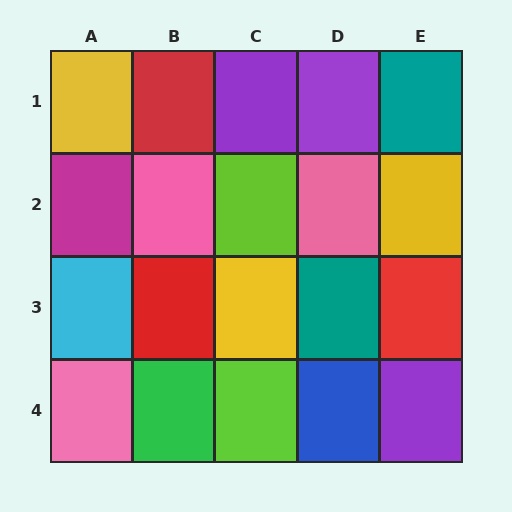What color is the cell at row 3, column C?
Yellow.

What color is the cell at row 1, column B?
Red.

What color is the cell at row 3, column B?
Red.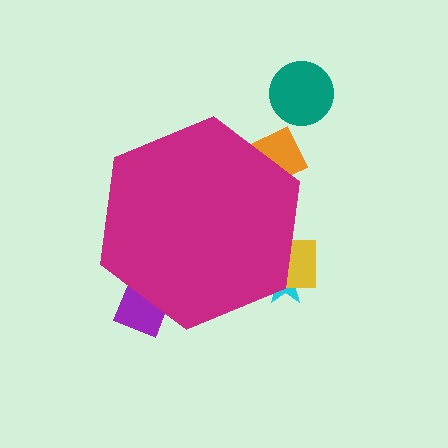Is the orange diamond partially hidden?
Yes, the orange diamond is partially hidden behind the magenta hexagon.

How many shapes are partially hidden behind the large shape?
4 shapes are partially hidden.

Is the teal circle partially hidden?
No, the teal circle is fully visible.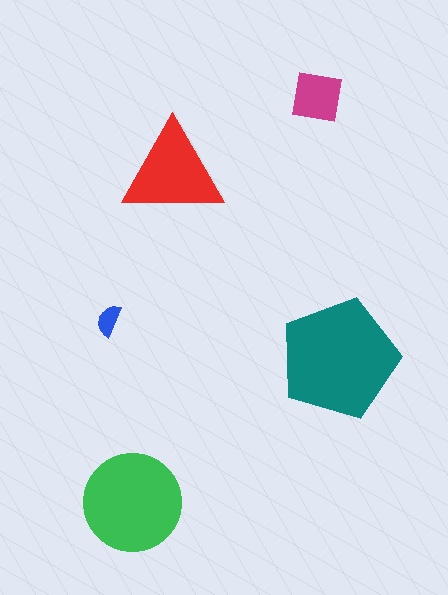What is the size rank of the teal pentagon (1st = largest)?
1st.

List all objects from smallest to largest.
The blue semicircle, the magenta square, the red triangle, the green circle, the teal pentagon.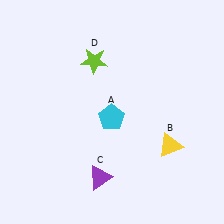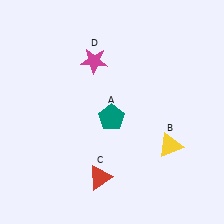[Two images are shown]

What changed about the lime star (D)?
In Image 1, D is lime. In Image 2, it changed to magenta.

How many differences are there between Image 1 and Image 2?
There are 3 differences between the two images.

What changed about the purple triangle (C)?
In Image 1, C is purple. In Image 2, it changed to red.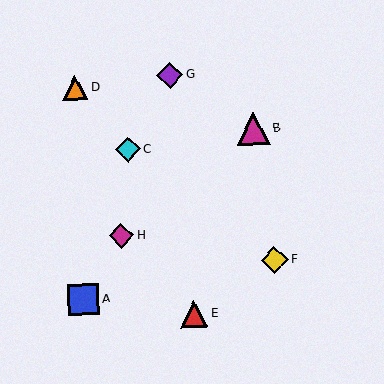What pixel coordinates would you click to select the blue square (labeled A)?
Click at (83, 300) to select the blue square A.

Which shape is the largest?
The magenta triangle (labeled B) is the largest.